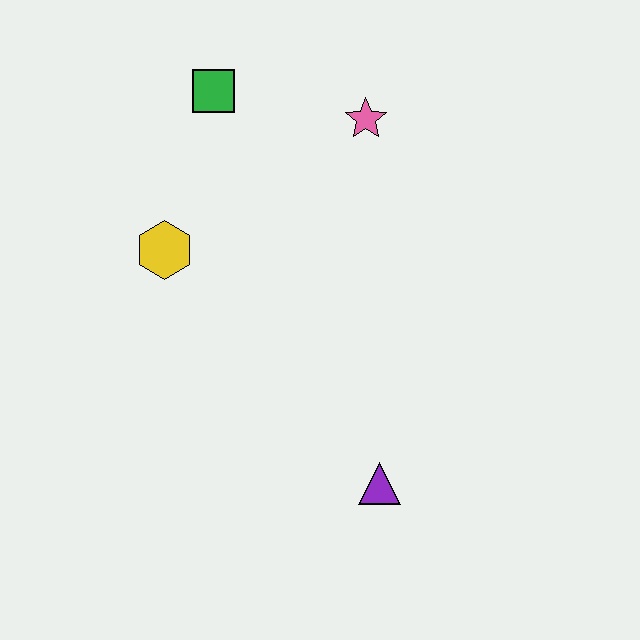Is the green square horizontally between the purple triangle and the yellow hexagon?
Yes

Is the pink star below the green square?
Yes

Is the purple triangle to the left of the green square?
No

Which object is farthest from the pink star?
The purple triangle is farthest from the pink star.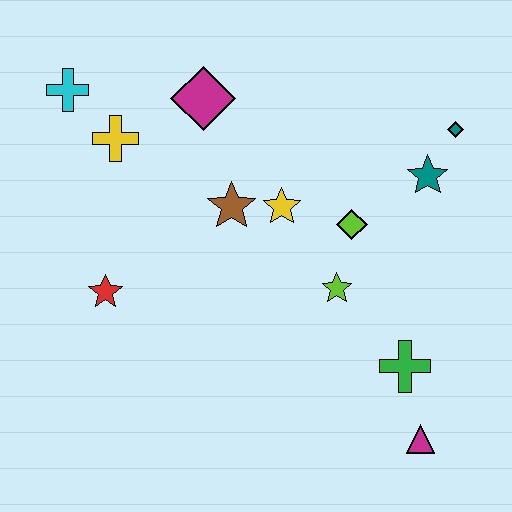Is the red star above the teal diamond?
No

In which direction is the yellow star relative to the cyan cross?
The yellow star is to the right of the cyan cross.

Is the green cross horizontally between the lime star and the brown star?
No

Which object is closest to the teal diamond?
The teal star is closest to the teal diamond.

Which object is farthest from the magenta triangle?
The cyan cross is farthest from the magenta triangle.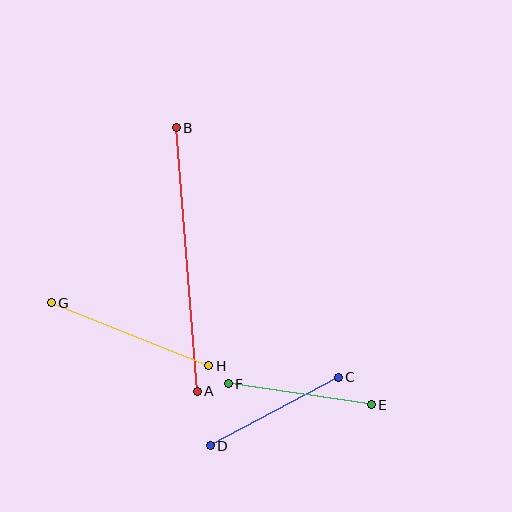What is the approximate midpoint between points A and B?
The midpoint is at approximately (187, 260) pixels.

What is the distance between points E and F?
The distance is approximately 145 pixels.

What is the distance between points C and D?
The distance is approximately 145 pixels.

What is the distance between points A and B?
The distance is approximately 264 pixels.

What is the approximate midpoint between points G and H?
The midpoint is at approximately (130, 334) pixels.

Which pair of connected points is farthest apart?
Points A and B are farthest apart.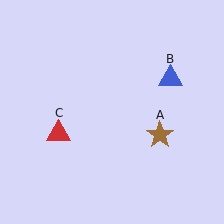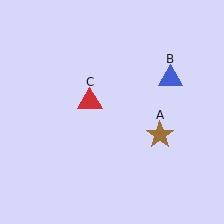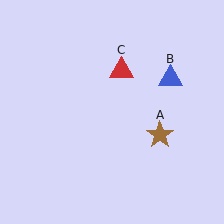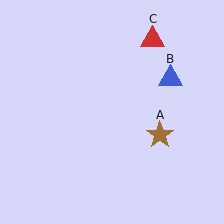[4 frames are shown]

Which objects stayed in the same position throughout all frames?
Brown star (object A) and blue triangle (object B) remained stationary.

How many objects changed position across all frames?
1 object changed position: red triangle (object C).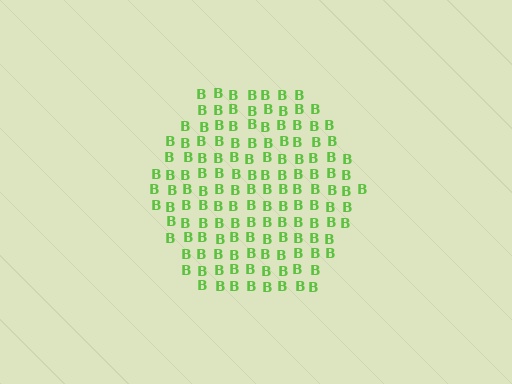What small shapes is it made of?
It is made of small letter B's.